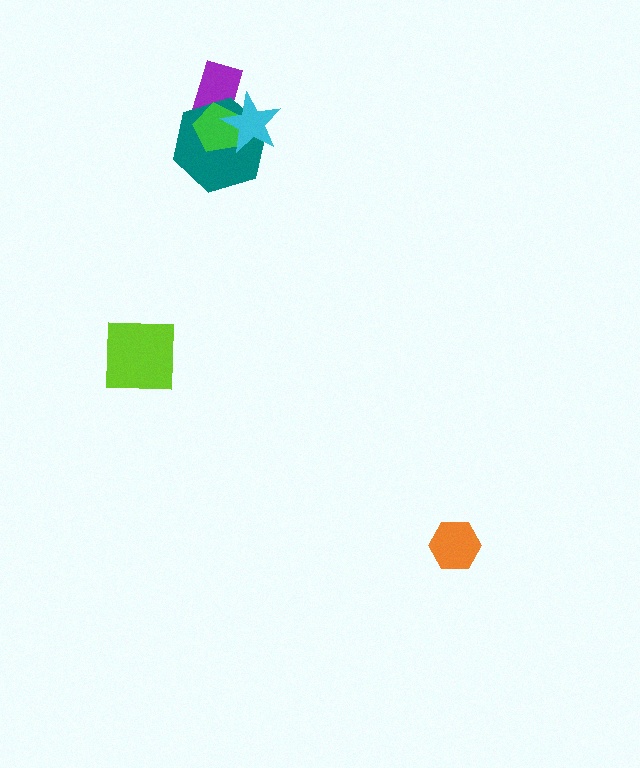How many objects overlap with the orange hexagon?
0 objects overlap with the orange hexagon.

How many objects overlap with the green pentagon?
3 objects overlap with the green pentagon.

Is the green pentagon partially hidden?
Yes, it is partially covered by another shape.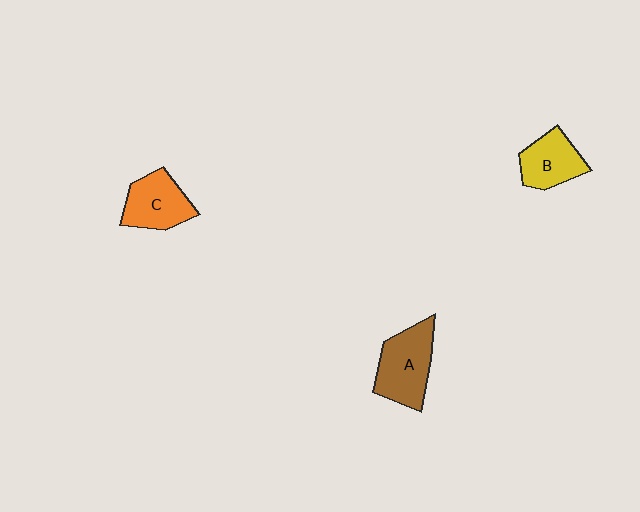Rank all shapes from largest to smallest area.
From largest to smallest: A (brown), C (orange), B (yellow).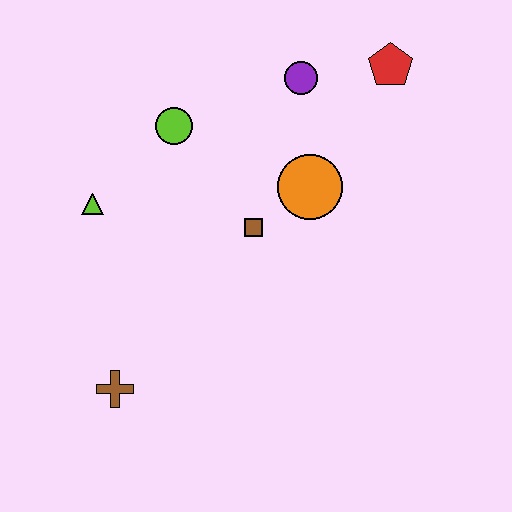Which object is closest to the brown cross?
The lime triangle is closest to the brown cross.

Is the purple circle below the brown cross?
No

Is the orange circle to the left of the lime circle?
No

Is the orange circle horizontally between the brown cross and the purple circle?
No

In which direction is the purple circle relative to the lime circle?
The purple circle is to the right of the lime circle.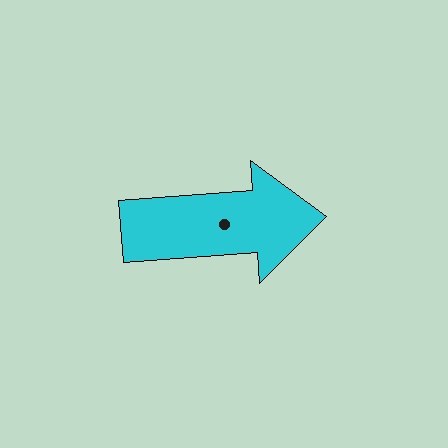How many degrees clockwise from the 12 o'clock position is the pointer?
Approximately 86 degrees.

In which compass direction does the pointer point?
East.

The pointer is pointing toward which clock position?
Roughly 3 o'clock.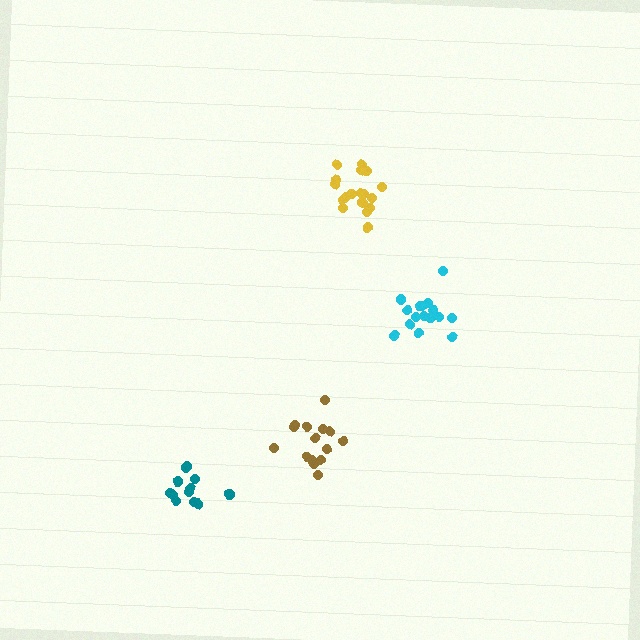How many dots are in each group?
Group 1: 16 dots, Group 2: 15 dots, Group 3: 19 dots, Group 4: 13 dots (63 total).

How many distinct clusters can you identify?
There are 4 distinct clusters.